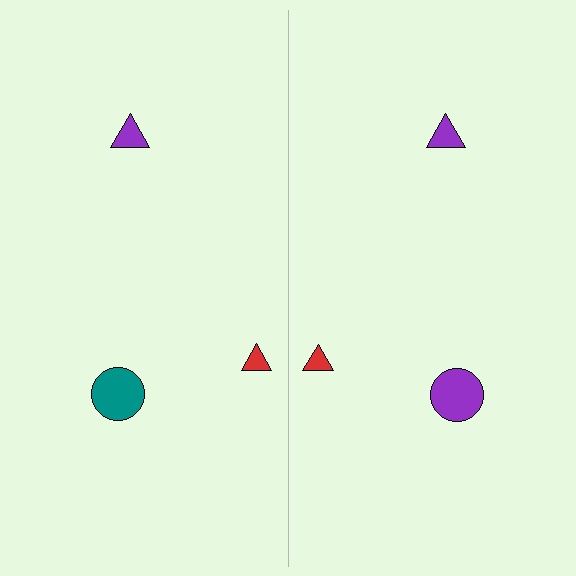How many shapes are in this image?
There are 6 shapes in this image.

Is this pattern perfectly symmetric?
No, the pattern is not perfectly symmetric. The purple circle on the right side breaks the symmetry — its mirror counterpart is teal.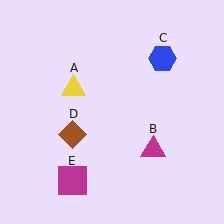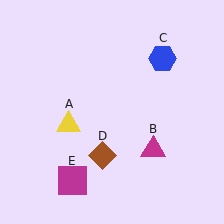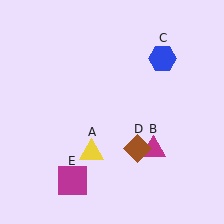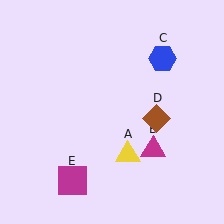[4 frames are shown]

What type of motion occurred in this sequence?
The yellow triangle (object A), brown diamond (object D) rotated counterclockwise around the center of the scene.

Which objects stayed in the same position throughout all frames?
Magenta triangle (object B) and blue hexagon (object C) and magenta square (object E) remained stationary.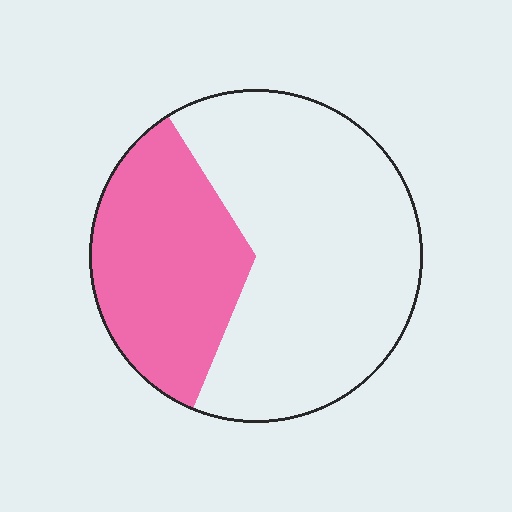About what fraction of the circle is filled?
About one third (1/3).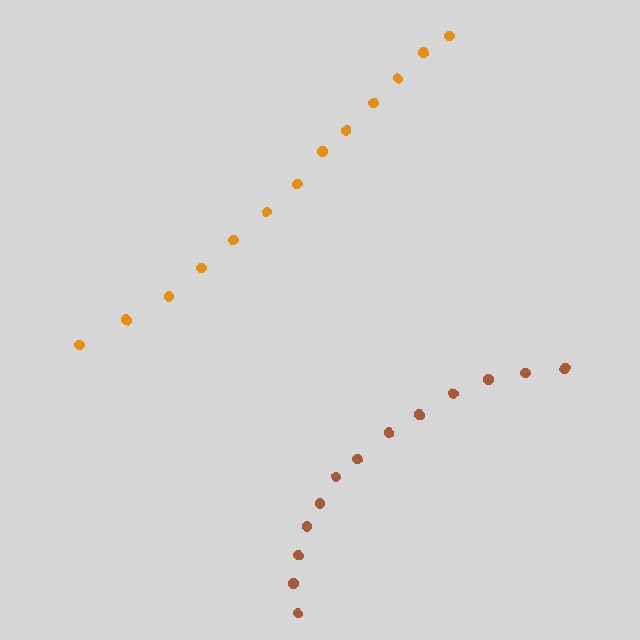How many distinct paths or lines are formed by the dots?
There are 2 distinct paths.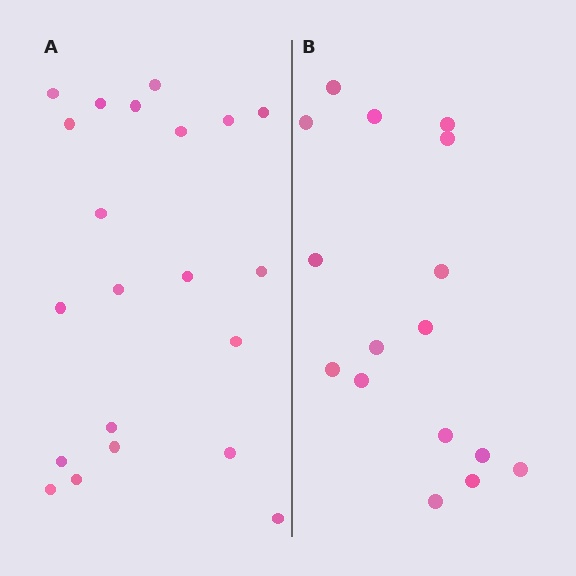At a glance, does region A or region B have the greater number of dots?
Region A (the left region) has more dots.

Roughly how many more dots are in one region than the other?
Region A has about 5 more dots than region B.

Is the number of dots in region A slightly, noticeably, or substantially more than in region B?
Region A has noticeably more, but not dramatically so. The ratio is roughly 1.3 to 1.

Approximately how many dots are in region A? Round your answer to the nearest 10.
About 20 dots. (The exact count is 21, which rounds to 20.)